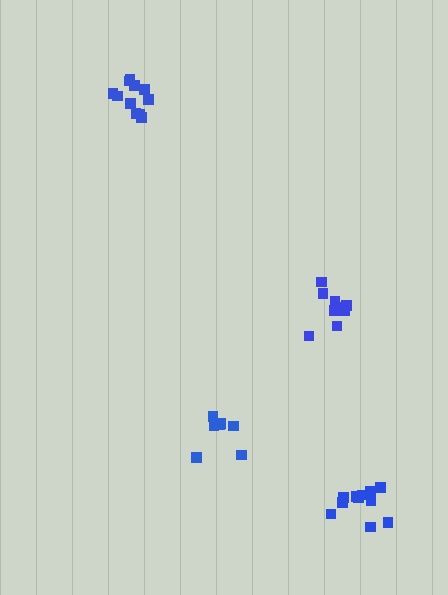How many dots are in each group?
Group 1: 7 dots, Group 2: 11 dots, Group 3: 11 dots, Group 4: 10 dots (39 total).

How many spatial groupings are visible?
There are 4 spatial groupings.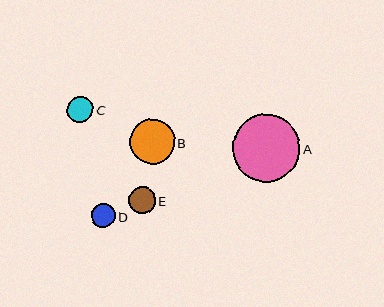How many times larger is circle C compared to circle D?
Circle C is approximately 1.1 times the size of circle D.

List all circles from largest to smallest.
From largest to smallest: A, B, C, E, D.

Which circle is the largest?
Circle A is the largest with a size of approximately 68 pixels.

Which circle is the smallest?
Circle D is the smallest with a size of approximately 24 pixels.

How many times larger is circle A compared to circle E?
Circle A is approximately 2.6 times the size of circle E.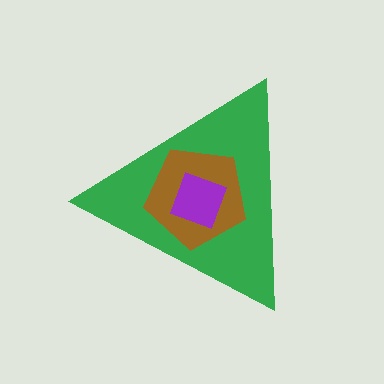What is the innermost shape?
The purple square.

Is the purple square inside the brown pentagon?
Yes.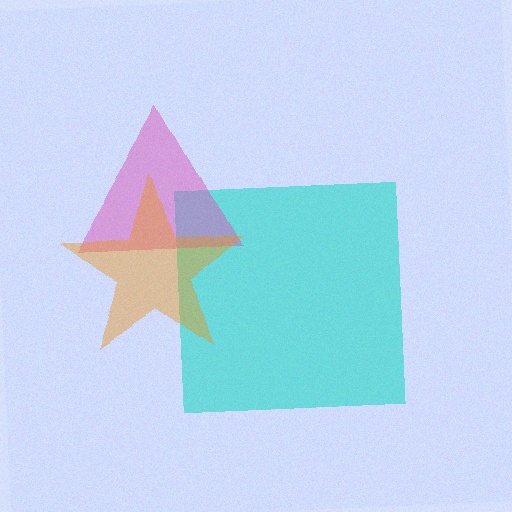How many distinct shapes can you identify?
There are 3 distinct shapes: a cyan square, a pink triangle, an orange star.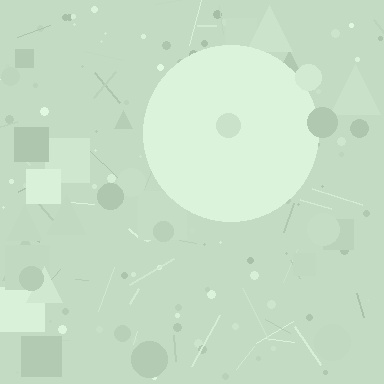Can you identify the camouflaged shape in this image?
The camouflaged shape is a circle.